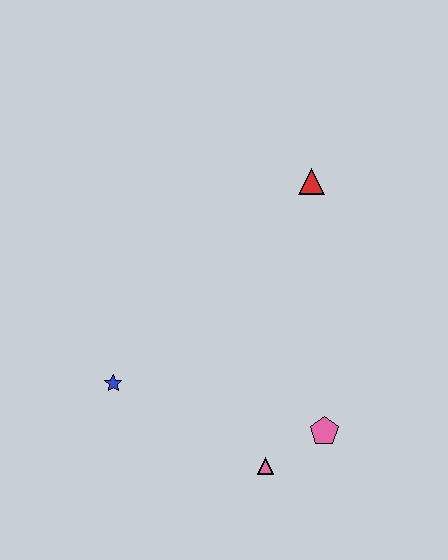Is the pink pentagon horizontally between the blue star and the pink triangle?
No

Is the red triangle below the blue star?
No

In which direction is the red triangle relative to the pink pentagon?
The red triangle is above the pink pentagon.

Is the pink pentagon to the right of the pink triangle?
Yes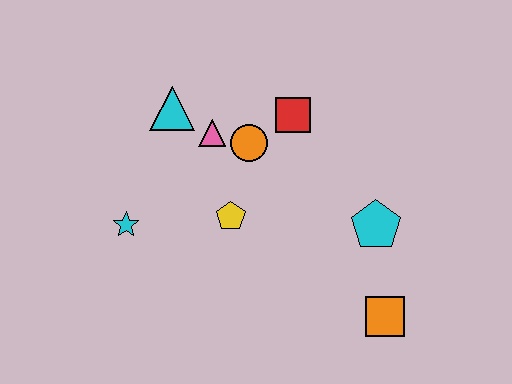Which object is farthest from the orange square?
The cyan triangle is farthest from the orange square.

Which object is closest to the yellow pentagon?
The orange circle is closest to the yellow pentagon.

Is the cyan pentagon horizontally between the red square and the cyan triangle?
No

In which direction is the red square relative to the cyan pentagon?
The red square is above the cyan pentagon.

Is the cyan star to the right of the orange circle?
No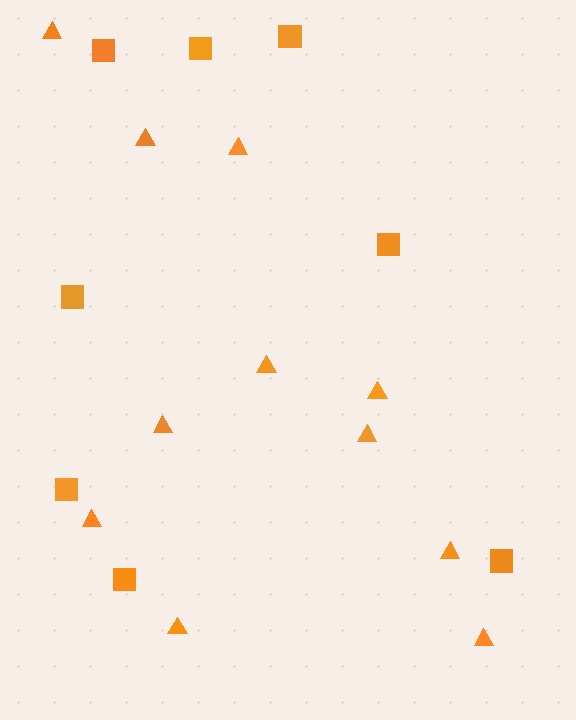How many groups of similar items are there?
There are 2 groups: one group of squares (8) and one group of triangles (11).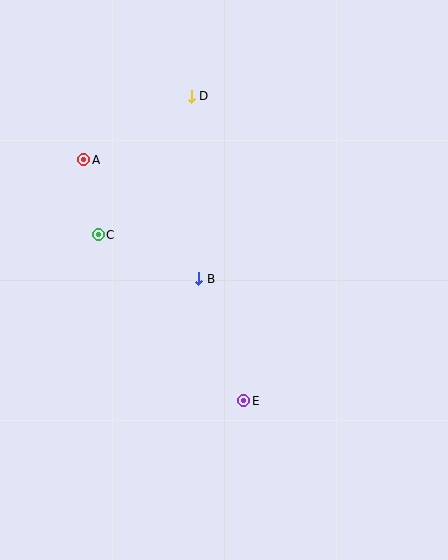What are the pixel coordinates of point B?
Point B is at (199, 279).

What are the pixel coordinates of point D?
Point D is at (191, 96).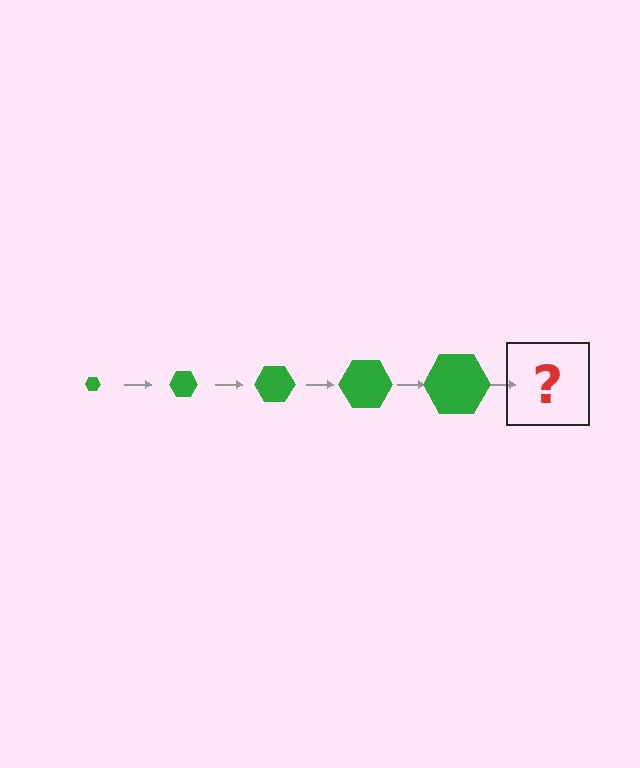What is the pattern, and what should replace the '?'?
The pattern is that the hexagon gets progressively larger each step. The '?' should be a green hexagon, larger than the previous one.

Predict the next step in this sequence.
The next step is a green hexagon, larger than the previous one.